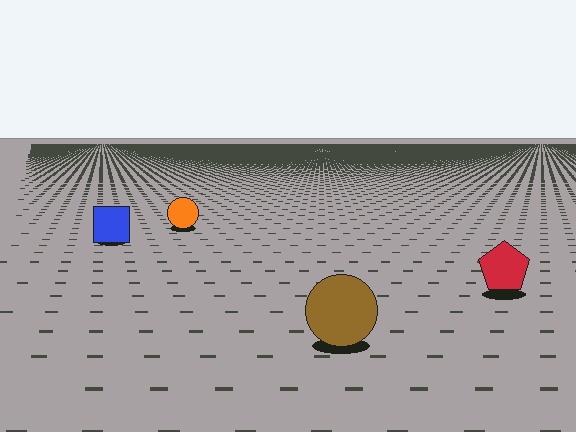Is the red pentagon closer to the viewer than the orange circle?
Yes. The red pentagon is closer — you can tell from the texture gradient: the ground texture is coarser near it.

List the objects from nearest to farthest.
From nearest to farthest: the brown circle, the red pentagon, the blue square, the orange circle.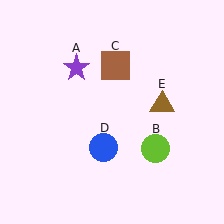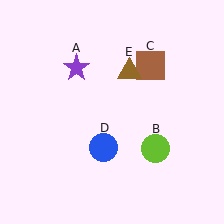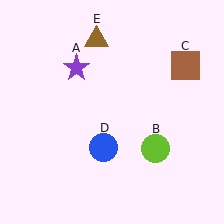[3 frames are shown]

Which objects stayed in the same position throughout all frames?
Purple star (object A) and lime circle (object B) and blue circle (object D) remained stationary.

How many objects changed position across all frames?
2 objects changed position: brown square (object C), brown triangle (object E).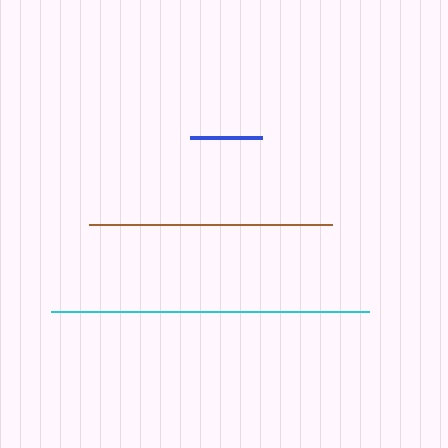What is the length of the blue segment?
The blue segment is approximately 72 pixels long.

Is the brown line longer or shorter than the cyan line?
The cyan line is longer than the brown line.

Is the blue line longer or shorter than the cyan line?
The cyan line is longer than the blue line.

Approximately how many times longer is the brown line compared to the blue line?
The brown line is approximately 3.4 times the length of the blue line.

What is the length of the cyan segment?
The cyan segment is approximately 317 pixels long.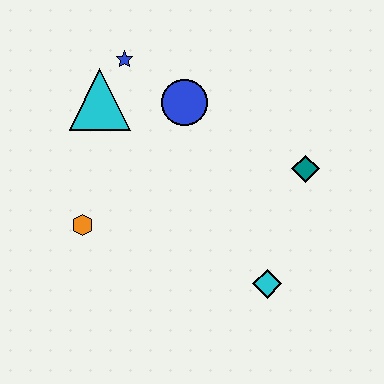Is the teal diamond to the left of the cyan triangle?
No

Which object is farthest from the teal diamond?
The orange hexagon is farthest from the teal diamond.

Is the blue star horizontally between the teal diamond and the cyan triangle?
Yes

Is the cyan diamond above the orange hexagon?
No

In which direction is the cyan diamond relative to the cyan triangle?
The cyan diamond is below the cyan triangle.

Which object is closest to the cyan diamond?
The teal diamond is closest to the cyan diamond.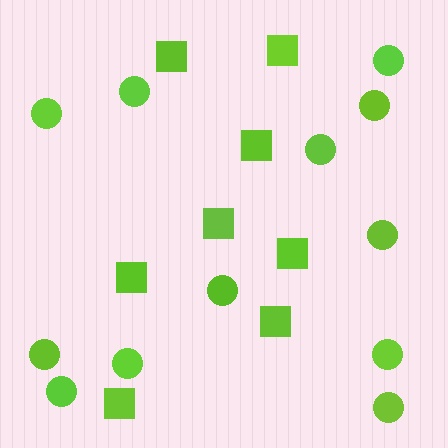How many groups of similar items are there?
There are 2 groups: one group of circles (12) and one group of squares (8).